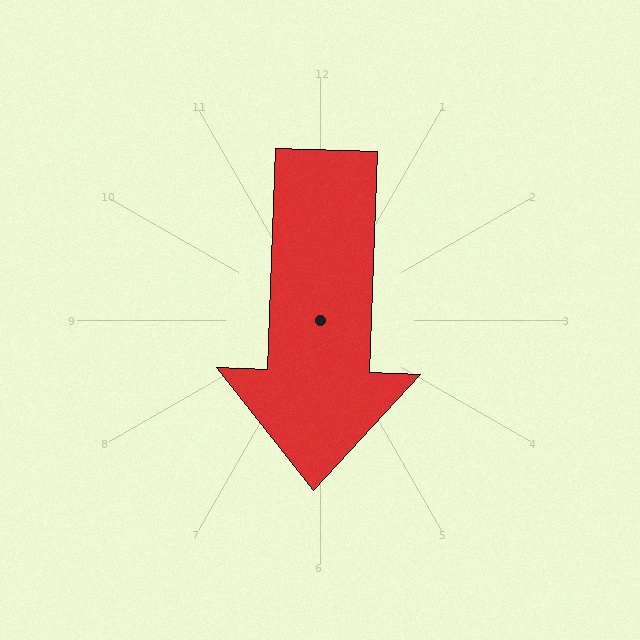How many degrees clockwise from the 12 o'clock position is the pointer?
Approximately 182 degrees.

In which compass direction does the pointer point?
South.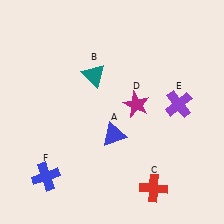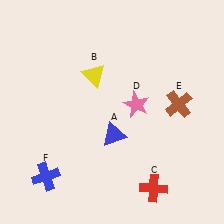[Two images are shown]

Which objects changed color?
B changed from teal to yellow. D changed from magenta to pink. E changed from purple to brown.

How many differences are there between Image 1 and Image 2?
There are 3 differences between the two images.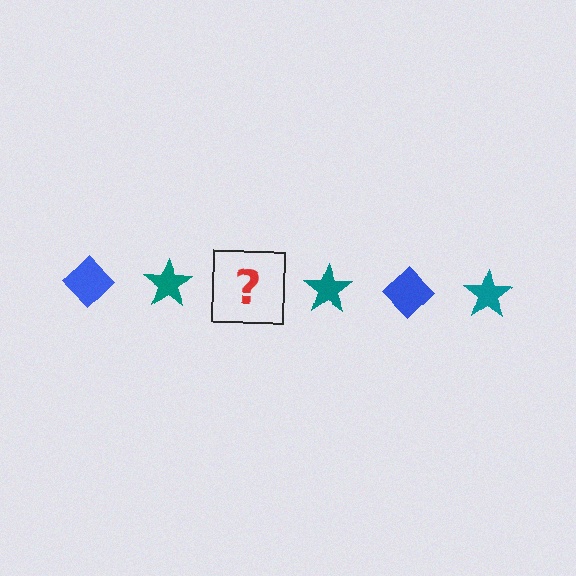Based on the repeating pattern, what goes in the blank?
The blank should be a blue diamond.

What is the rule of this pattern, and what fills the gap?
The rule is that the pattern alternates between blue diamond and teal star. The gap should be filled with a blue diamond.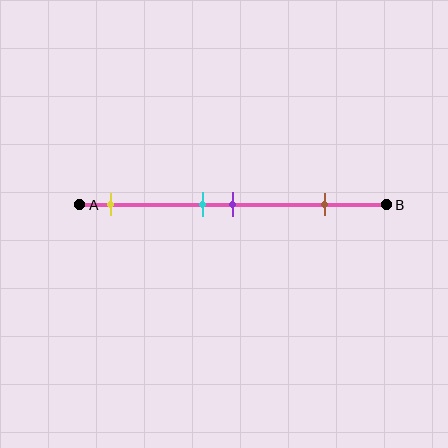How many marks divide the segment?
There are 4 marks dividing the segment.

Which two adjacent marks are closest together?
The cyan and purple marks are the closest adjacent pair.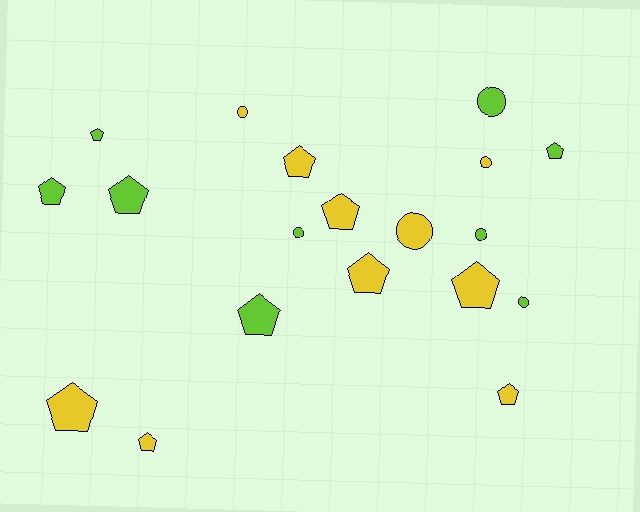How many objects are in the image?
There are 19 objects.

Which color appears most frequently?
Yellow, with 10 objects.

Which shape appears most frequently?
Pentagon, with 12 objects.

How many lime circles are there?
There are 4 lime circles.